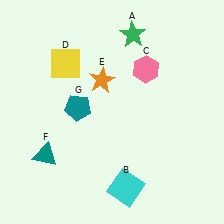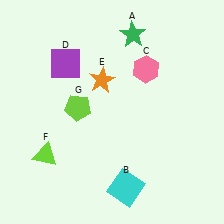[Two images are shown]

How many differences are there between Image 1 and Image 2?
There are 3 differences between the two images.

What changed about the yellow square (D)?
In Image 1, D is yellow. In Image 2, it changed to purple.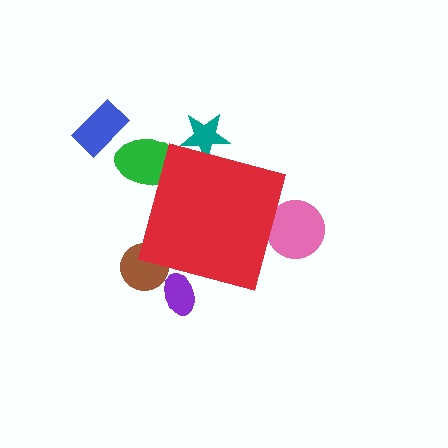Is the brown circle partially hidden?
Yes, the brown circle is partially hidden behind the red diamond.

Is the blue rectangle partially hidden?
No, the blue rectangle is fully visible.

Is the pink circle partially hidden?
Yes, the pink circle is partially hidden behind the red diamond.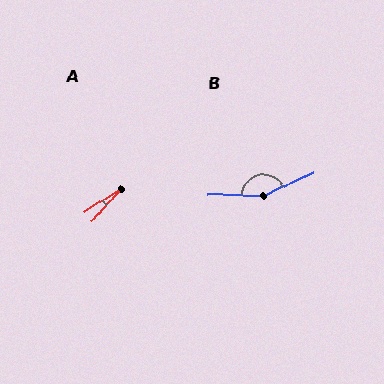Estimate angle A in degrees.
Approximately 16 degrees.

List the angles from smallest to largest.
A (16°), B (154°).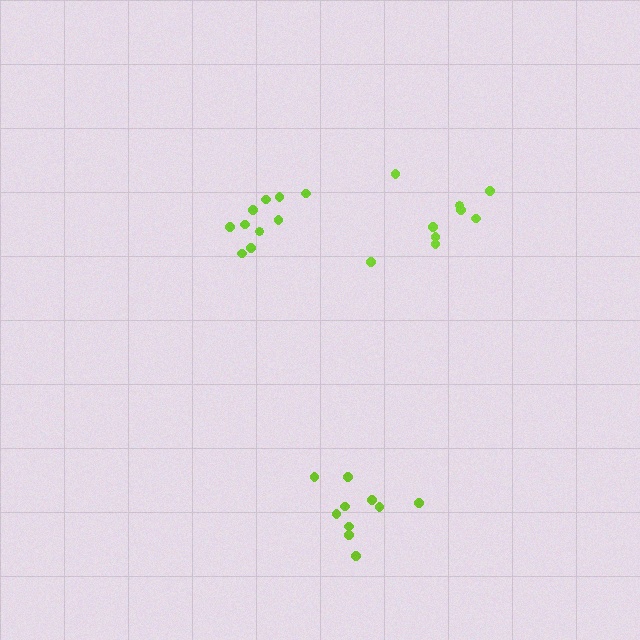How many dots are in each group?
Group 1: 10 dots, Group 2: 9 dots, Group 3: 10 dots (29 total).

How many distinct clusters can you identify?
There are 3 distinct clusters.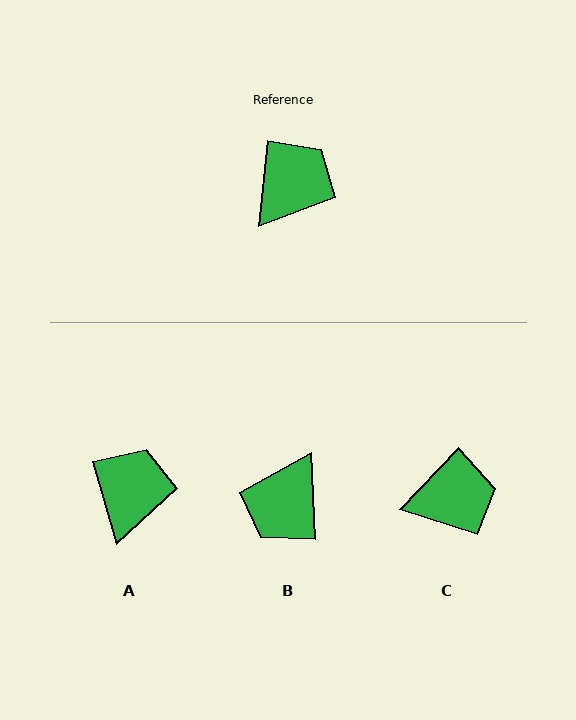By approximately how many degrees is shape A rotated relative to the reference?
Approximately 22 degrees counter-clockwise.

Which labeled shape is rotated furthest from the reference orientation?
B, about 172 degrees away.